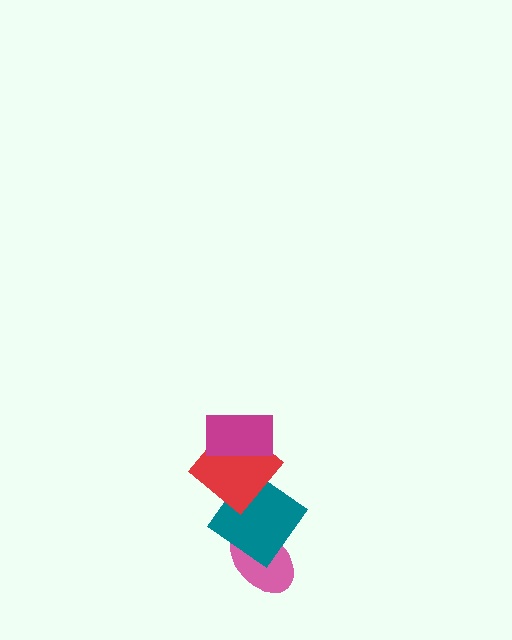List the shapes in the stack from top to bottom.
From top to bottom: the magenta rectangle, the red diamond, the teal diamond, the pink ellipse.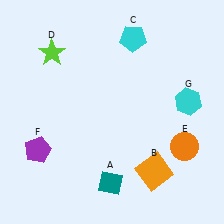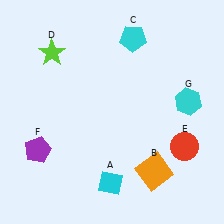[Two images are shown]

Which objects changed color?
A changed from teal to cyan. E changed from orange to red.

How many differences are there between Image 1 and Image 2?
There are 2 differences between the two images.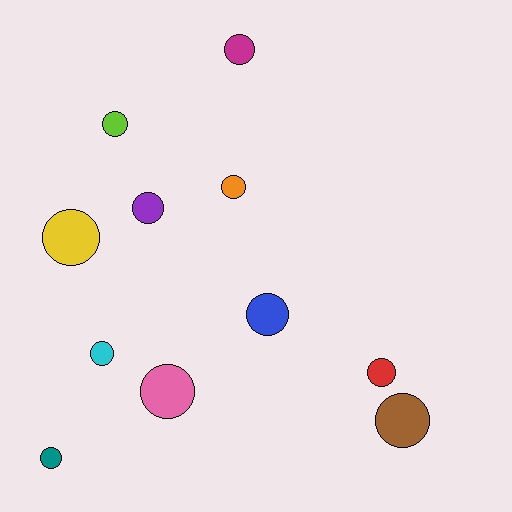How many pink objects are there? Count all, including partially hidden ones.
There is 1 pink object.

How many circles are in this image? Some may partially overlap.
There are 11 circles.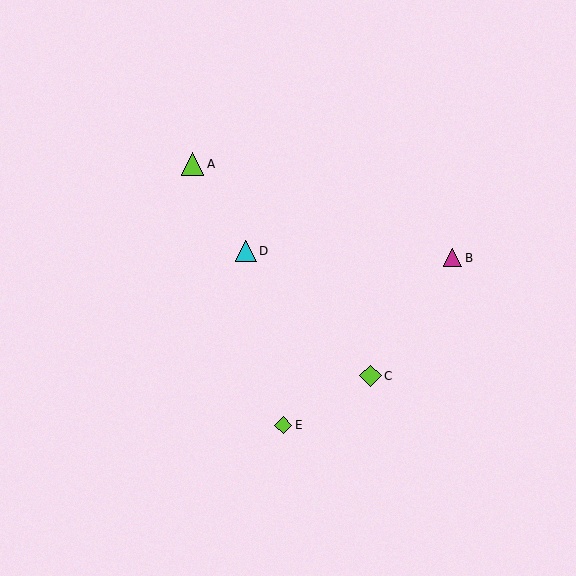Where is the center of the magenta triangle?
The center of the magenta triangle is at (453, 258).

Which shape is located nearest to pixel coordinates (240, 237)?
The cyan triangle (labeled D) at (246, 251) is nearest to that location.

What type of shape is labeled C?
Shape C is a lime diamond.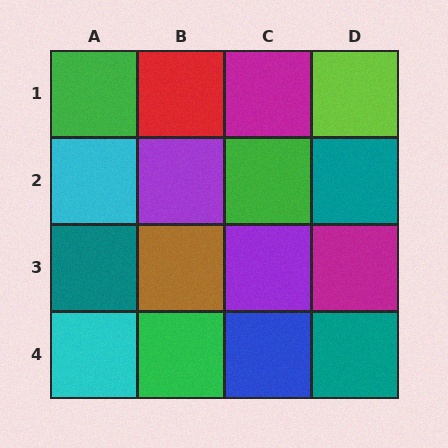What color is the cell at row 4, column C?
Blue.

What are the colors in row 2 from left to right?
Cyan, purple, green, teal.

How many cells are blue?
1 cell is blue.